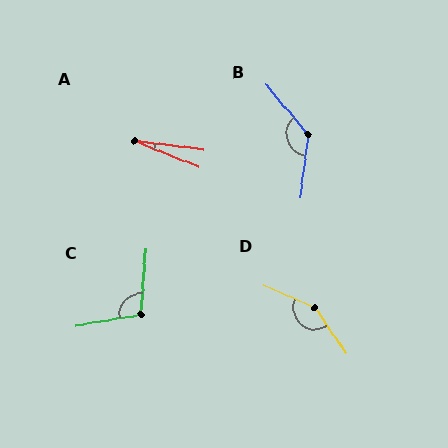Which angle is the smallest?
A, at approximately 15 degrees.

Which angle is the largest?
D, at approximately 147 degrees.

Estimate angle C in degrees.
Approximately 104 degrees.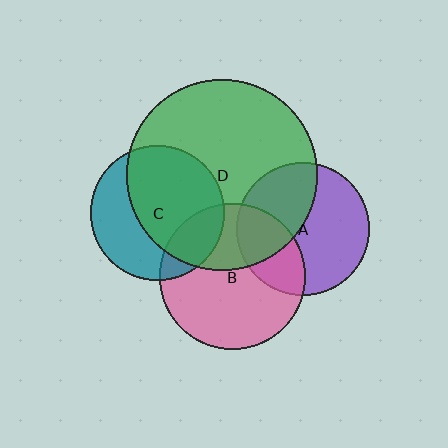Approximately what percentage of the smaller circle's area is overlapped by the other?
Approximately 30%.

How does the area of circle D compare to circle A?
Approximately 2.1 times.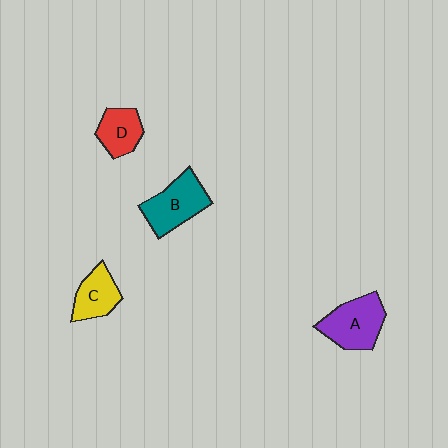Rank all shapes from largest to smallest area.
From largest to smallest: A (purple), B (teal), C (yellow), D (red).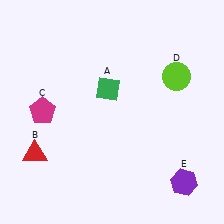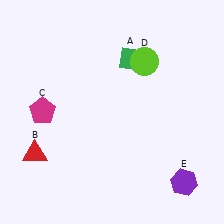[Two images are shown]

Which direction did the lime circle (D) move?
The lime circle (D) moved left.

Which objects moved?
The objects that moved are: the green diamond (A), the lime circle (D).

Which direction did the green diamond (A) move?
The green diamond (A) moved up.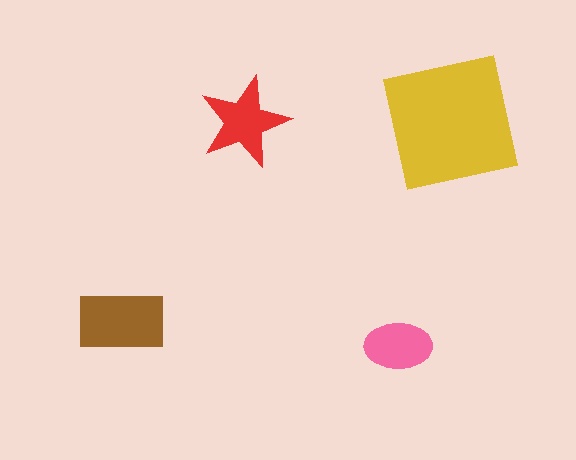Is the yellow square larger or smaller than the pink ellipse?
Larger.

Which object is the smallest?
The pink ellipse.